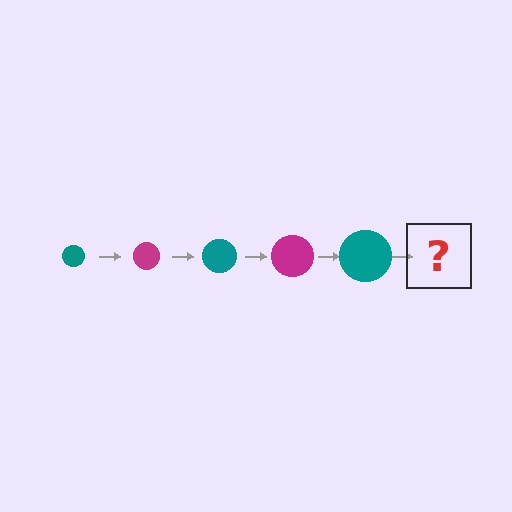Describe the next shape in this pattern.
It should be a magenta circle, larger than the previous one.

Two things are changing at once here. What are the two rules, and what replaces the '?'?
The two rules are that the circle grows larger each step and the color cycles through teal and magenta. The '?' should be a magenta circle, larger than the previous one.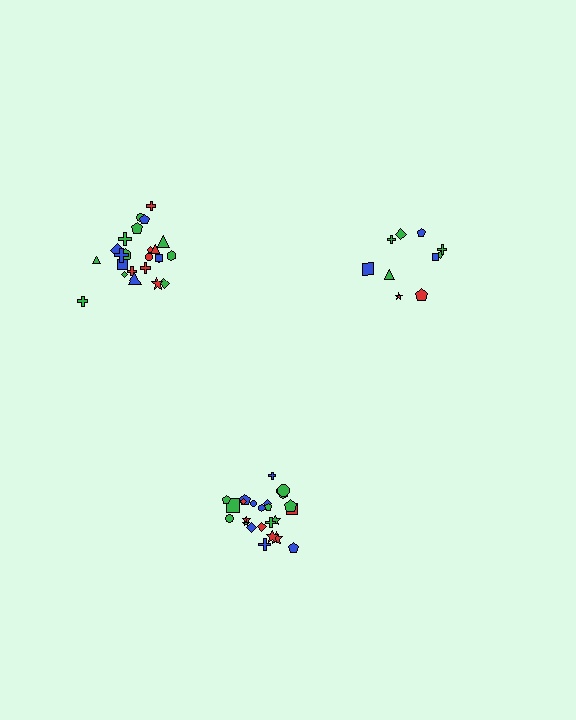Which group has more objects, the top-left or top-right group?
The top-left group.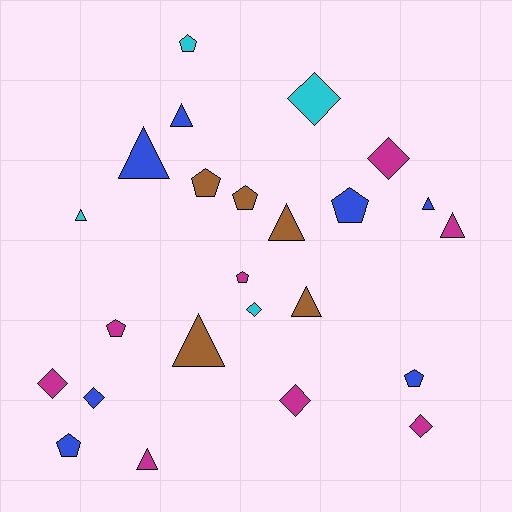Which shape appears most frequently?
Triangle, with 9 objects.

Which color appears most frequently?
Magenta, with 8 objects.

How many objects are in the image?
There are 24 objects.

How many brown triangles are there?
There are 3 brown triangles.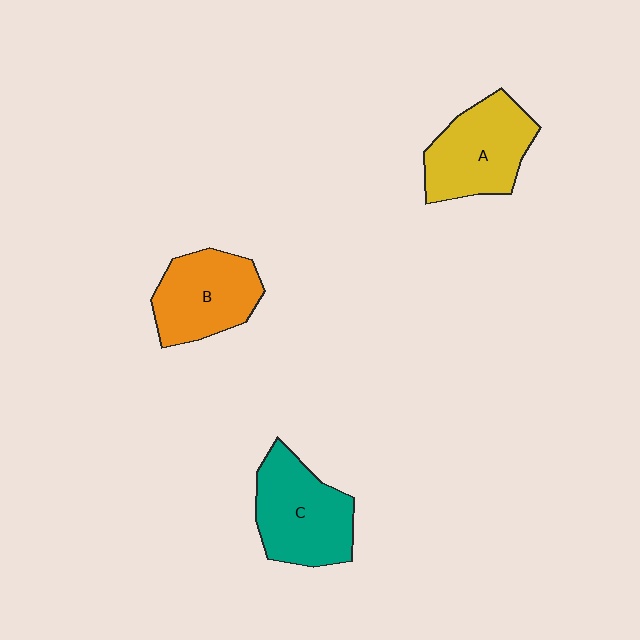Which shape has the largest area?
Shape C (teal).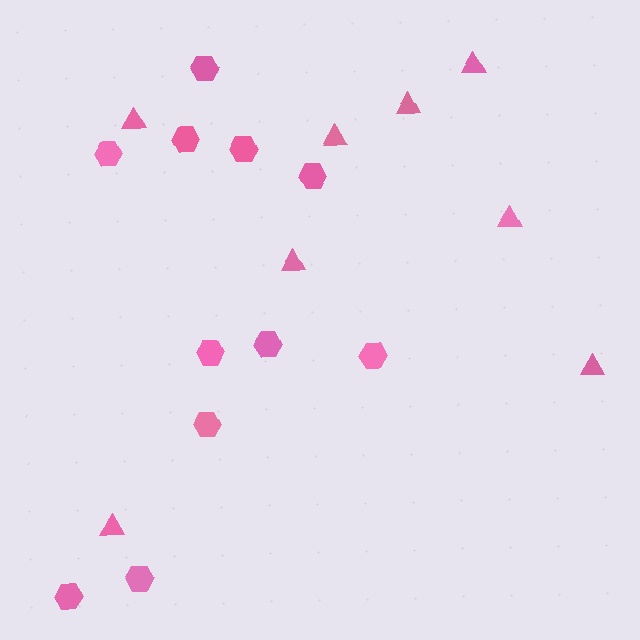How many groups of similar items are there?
There are 2 groups: one group of hexagons (11) and one group of triangles (8).